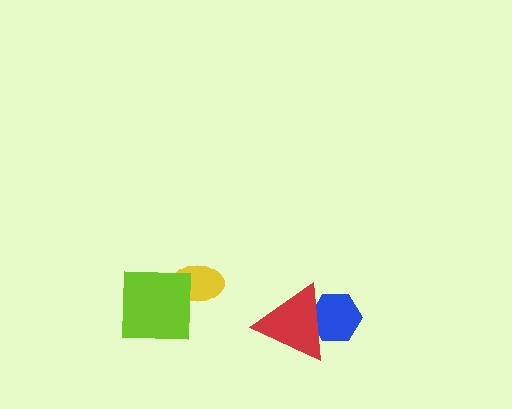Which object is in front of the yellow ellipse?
The lime square is in front of the yellow ellipse.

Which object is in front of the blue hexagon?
The red triangle is in front of the blue hexagon.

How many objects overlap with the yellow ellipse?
1 object overlaps with the yellow ellipse.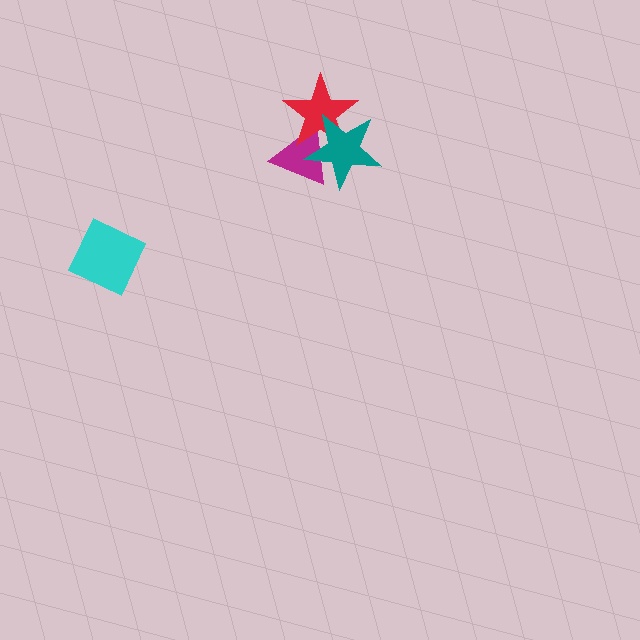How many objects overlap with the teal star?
2 objects overlap with the teal star.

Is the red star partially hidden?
Yes, it is partially covered by another shape.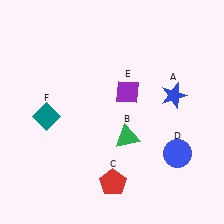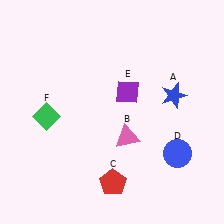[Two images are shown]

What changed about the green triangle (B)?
In Image 1, B is green. In Image 2, it changed to pink.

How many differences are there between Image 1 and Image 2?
There are 2 differences between the two images.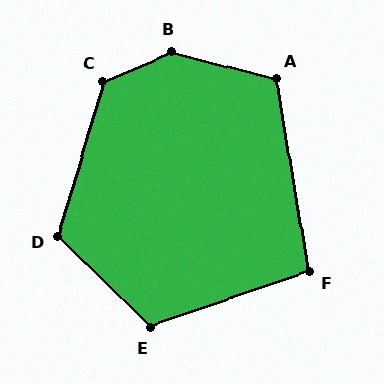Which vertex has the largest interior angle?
B, at approximately 142 degrees.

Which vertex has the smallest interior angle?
F, at approximately 100 degrees.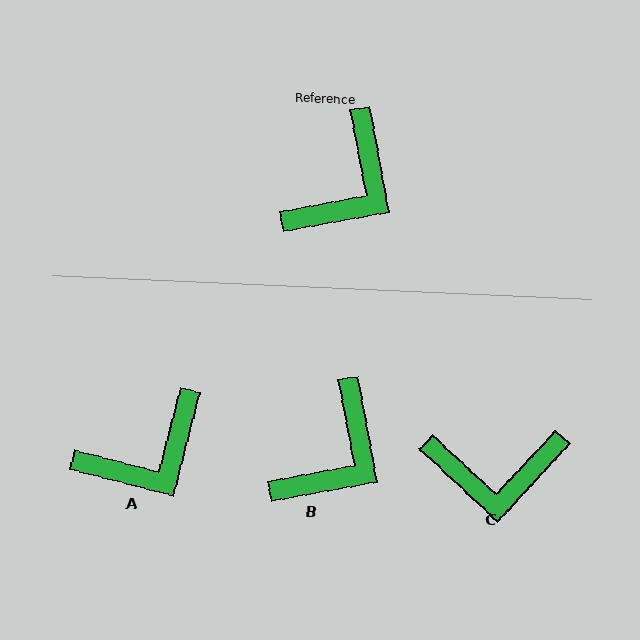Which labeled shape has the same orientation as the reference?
B.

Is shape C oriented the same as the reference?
No, it is off by about 53 degrees.